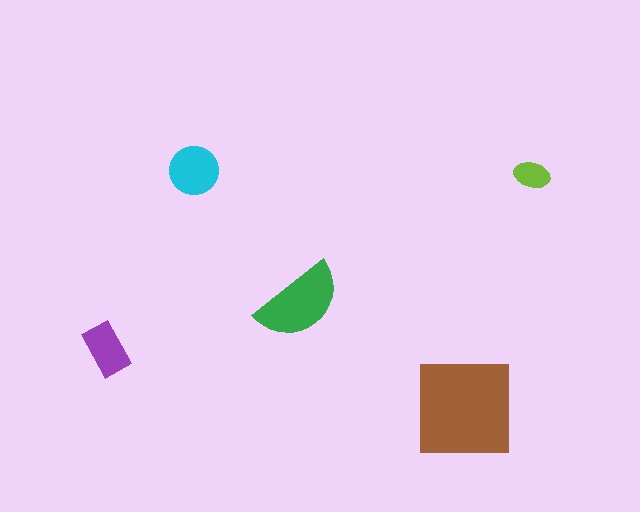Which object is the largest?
The brown square.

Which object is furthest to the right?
The lime ellipse is rightmost.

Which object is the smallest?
The lime ellipse.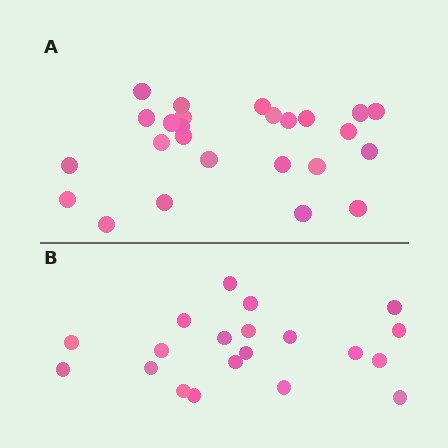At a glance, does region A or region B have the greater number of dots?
Region A (the top region) has more dots.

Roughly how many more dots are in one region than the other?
Region A has about 5 more dots than region B.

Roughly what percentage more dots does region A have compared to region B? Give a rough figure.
About 25% more.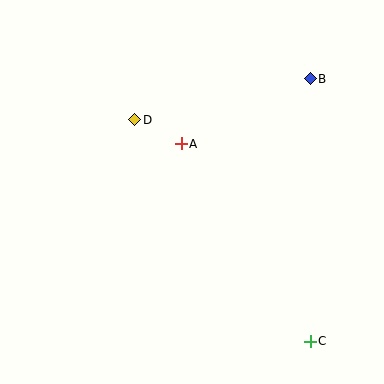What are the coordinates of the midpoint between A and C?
The midpoint between A and C is at (246, 242).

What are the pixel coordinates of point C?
Point C is at (310, 341).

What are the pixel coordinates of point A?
Point A is at (181, 144).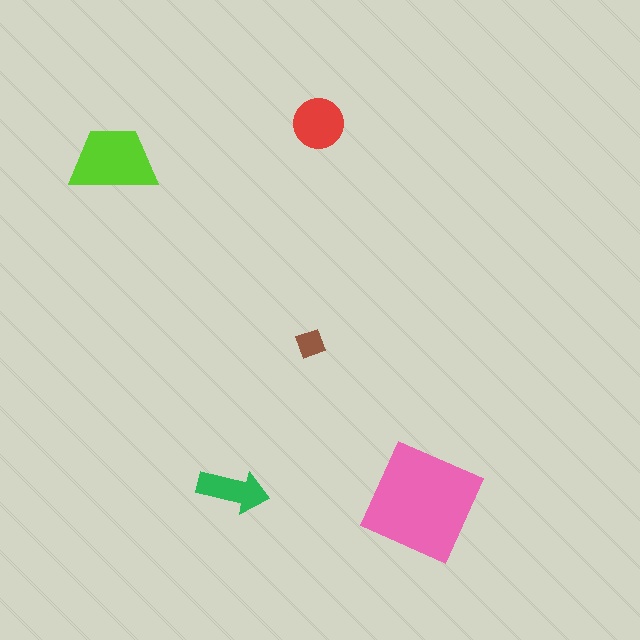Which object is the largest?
The pink square.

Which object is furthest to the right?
The pink square is rightmost.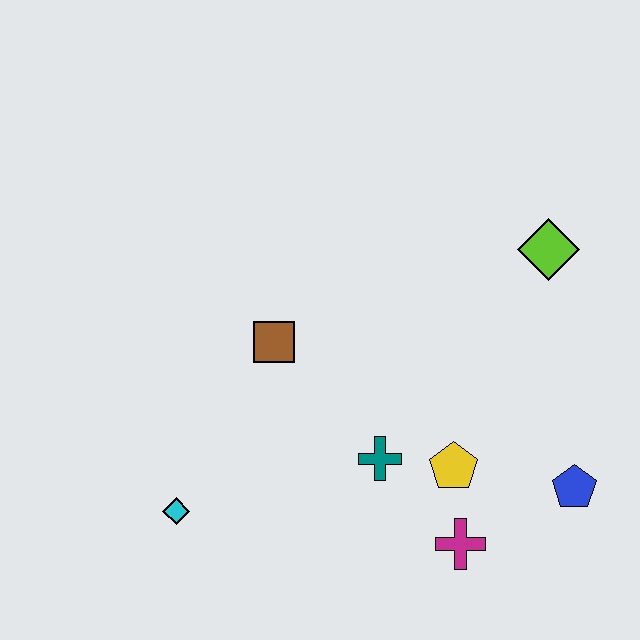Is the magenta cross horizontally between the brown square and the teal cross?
No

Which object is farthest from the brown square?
The blue pentagon is farthest from the brown square.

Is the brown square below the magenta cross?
No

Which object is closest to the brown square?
The teal cross is closest to the brown square.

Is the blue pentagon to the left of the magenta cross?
No